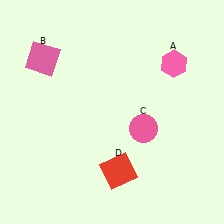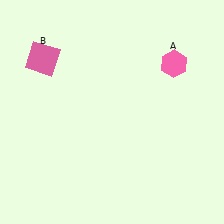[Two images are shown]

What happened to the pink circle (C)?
The pink circle (C) was removed in Image 2. It was in the bottom-right area of Image 1.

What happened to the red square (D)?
The red square (D) was removed in Image 2. It was in the bottom-right area of Image 1.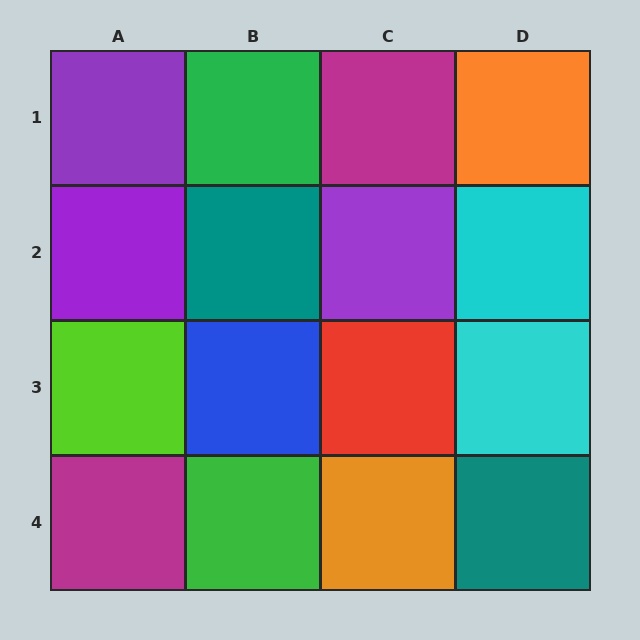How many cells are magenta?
2 cells are magenta.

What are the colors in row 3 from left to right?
Lime, blue, red, cyan.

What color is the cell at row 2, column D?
Cyan.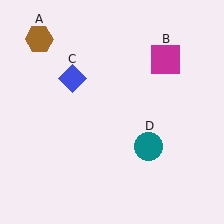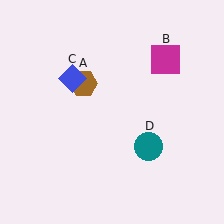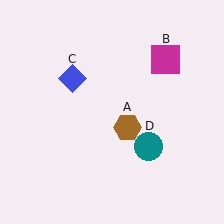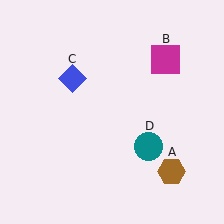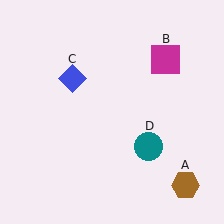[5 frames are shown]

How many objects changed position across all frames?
1 object changed position: brown hexagon (object A).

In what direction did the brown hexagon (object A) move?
The brown hexagon (object A) moved down and to the right.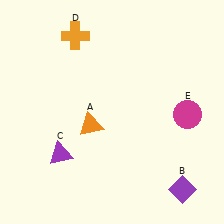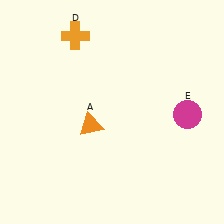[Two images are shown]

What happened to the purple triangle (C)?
The purple triangle (C) was removed in Image 2. It was in the bottom-left area of Image 1.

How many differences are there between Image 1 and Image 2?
There are 2 differences between the two images.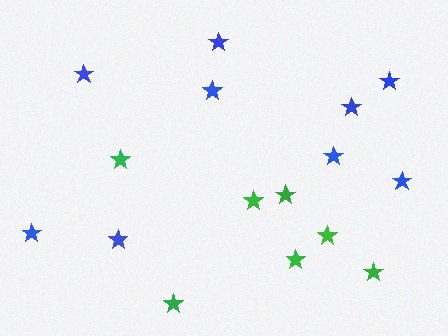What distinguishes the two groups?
There are 2 groups: one group of blue stars (9) and one group of green stars (7).